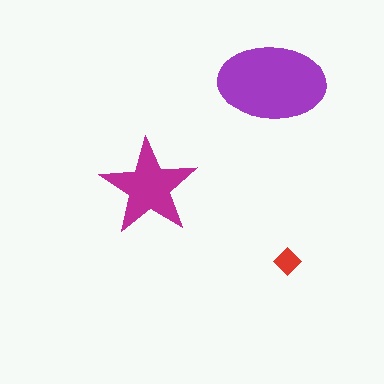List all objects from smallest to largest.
The red diamond, the magenta star, the purple ellipse.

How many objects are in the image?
There are 3 objects in the image.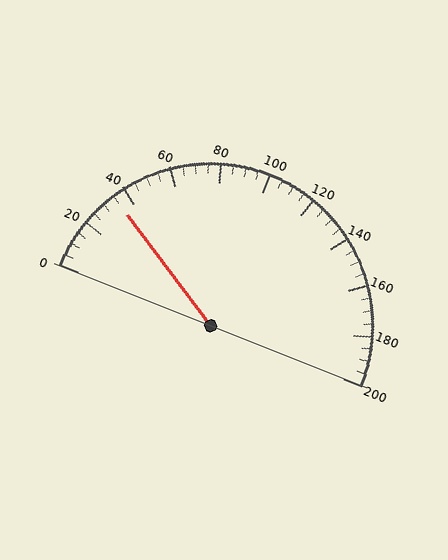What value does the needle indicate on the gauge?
The needle indicates approximately 35.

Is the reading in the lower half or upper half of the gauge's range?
The reading is in the lower half of the range (0 to 200).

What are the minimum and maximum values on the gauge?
The gauge ranges from 0 to 200.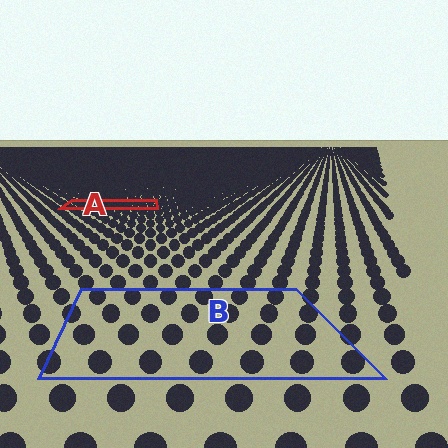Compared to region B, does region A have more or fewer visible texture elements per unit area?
Region A has more texture elements per unit area — they are packed more densely because it is farther away.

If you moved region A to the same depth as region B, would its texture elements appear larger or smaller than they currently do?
They would appear larger. At a closer depth, the same texture elements are projected at a bigger on-screen size.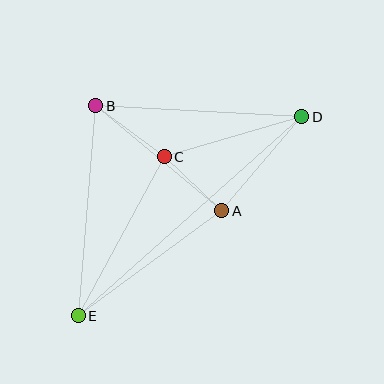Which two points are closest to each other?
Points A and C are closest to each other.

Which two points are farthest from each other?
Points D and E are farthest from each other.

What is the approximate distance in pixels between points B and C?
The distance between B and C is approximately 86 pixels.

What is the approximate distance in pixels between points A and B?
The distance between A and B is approximately 164 pixels.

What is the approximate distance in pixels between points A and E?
The distance between A and E is approximately 178 pixels.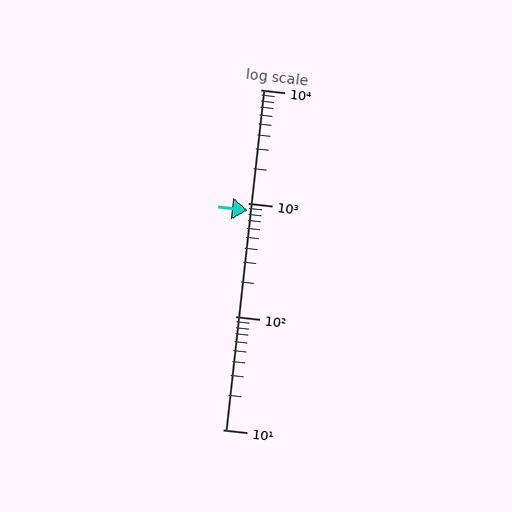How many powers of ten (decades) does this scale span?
The scale spans 3 decades, from 10 to 10000.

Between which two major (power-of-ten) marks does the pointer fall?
The pointer is between 100 and 1000.